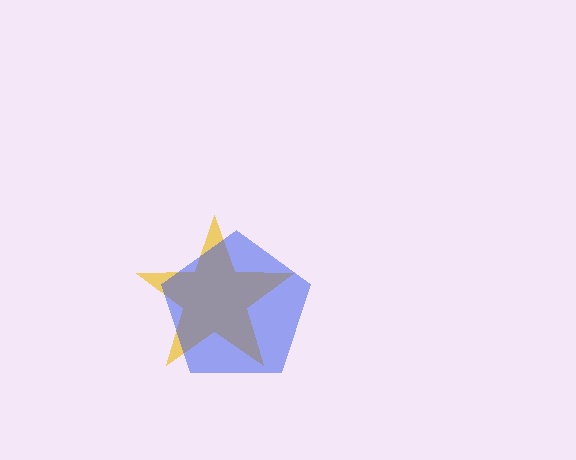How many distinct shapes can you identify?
There are 2 distinct shapes: a yellow star, a blue pentagon.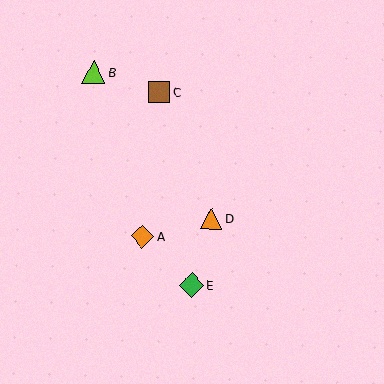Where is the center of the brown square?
The center of the brown square is at (159, 92).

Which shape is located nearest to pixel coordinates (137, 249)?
The orange diamond (labeled A) at (143, 236) is nearest to that location.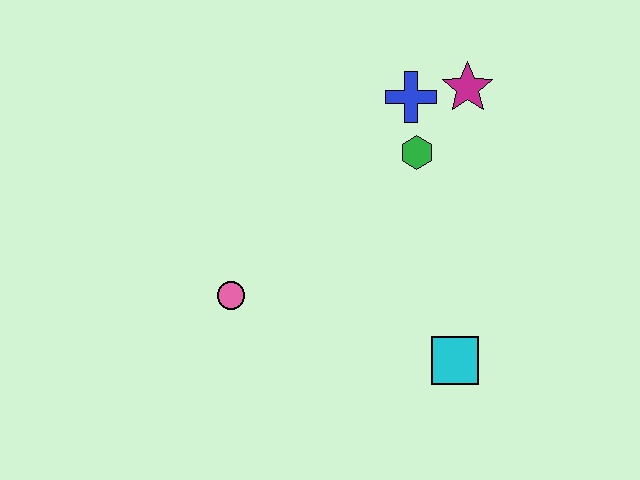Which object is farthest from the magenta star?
The pink circle is farthest from the magenta star.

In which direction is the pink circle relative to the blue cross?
The pink circle is below the blue cross.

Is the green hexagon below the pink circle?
No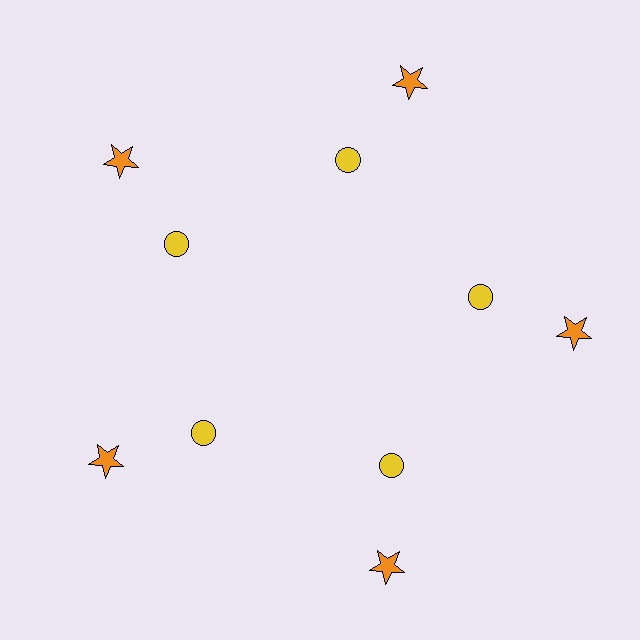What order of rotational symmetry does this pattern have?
This pattern has 5-fold rotational symmetry.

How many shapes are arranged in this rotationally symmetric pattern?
There are 10 shapes, arranged in 5 groups of 2.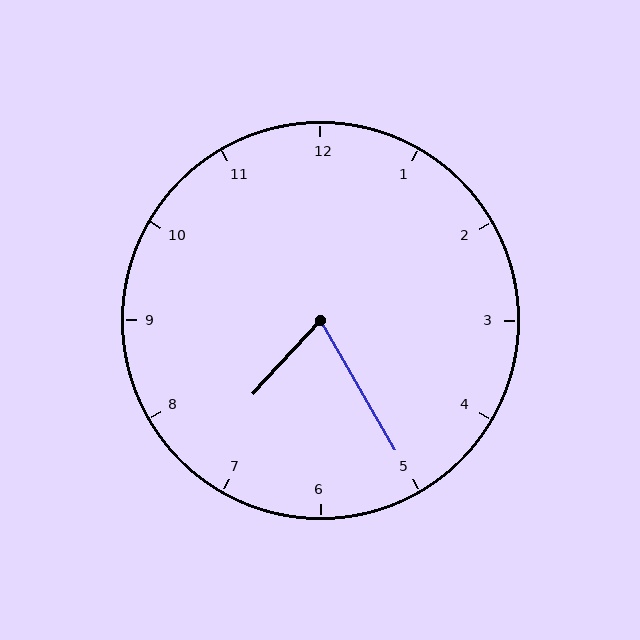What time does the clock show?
7:25.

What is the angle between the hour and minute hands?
Approximately 72 degrees.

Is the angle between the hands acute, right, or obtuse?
It is acute.